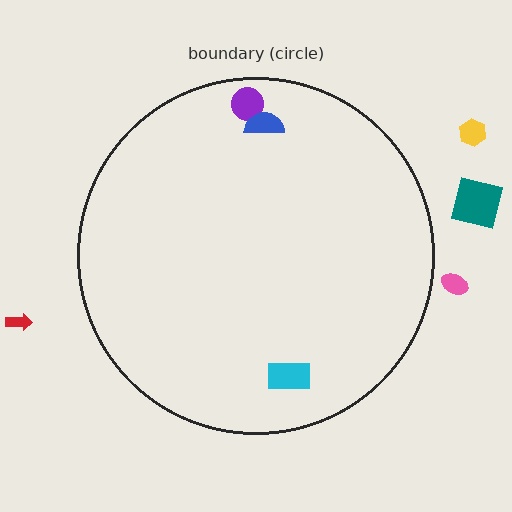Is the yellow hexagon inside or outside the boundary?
Outside.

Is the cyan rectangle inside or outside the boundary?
Inside.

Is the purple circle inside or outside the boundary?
Inside.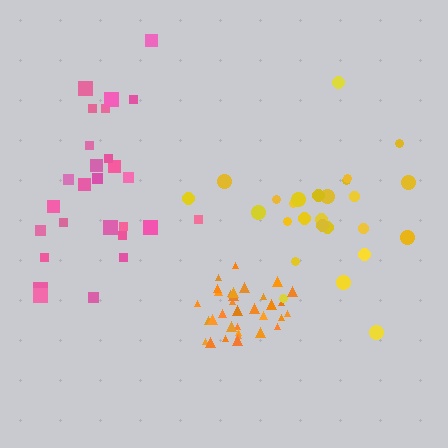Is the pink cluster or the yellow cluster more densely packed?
Yellow.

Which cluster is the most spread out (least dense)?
Pink.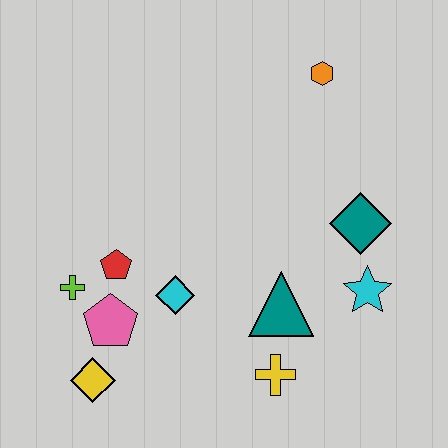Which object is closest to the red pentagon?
The lime cross is closest to the red pentagon.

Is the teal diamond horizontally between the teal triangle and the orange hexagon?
No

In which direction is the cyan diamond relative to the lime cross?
The cyan diamond is to the right of the lime cross.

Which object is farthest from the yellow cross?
The orange hexagon is farthest from the yellow cross.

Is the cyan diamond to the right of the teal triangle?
No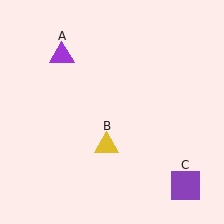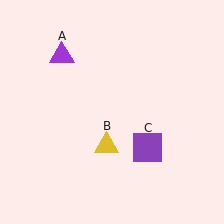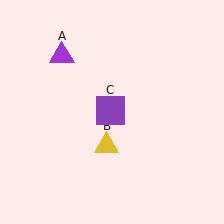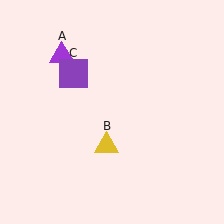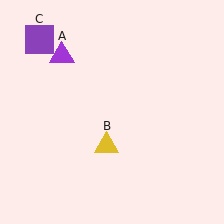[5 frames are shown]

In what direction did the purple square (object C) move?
The purple square (object C) moved up and to the left.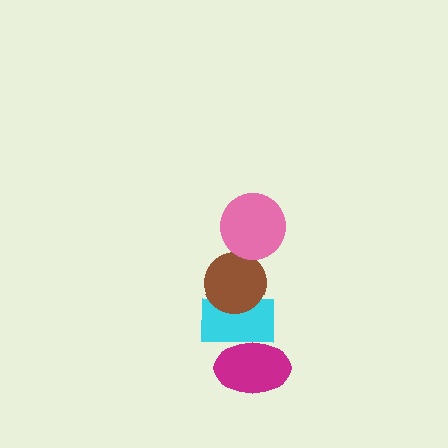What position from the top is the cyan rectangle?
The cyan rectangle is 3rd from the top.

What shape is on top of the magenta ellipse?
The cyan rectangle is on top of the magenta ellipse.